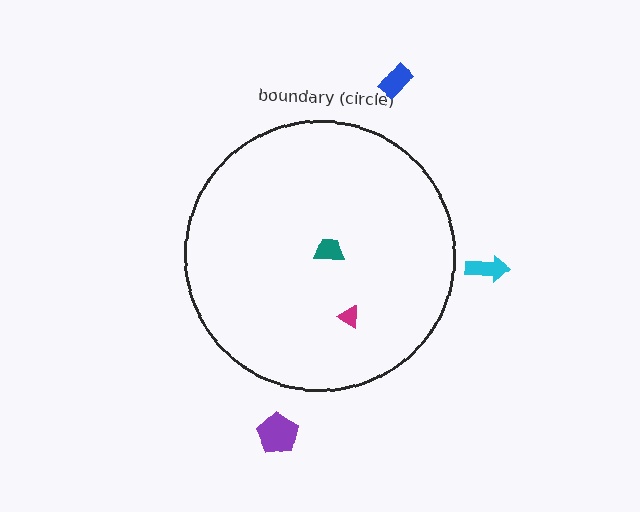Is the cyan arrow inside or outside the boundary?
Outside.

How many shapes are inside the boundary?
2 inside, 3 outside.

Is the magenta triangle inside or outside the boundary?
Inside.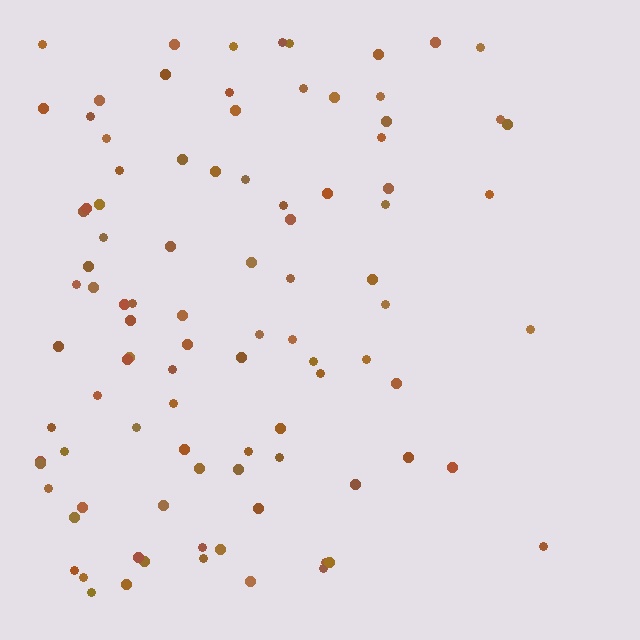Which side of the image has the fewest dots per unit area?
The right.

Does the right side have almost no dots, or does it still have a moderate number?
Still a moderate number, just noticeably fewer than the left.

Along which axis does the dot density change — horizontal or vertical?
Horizontal.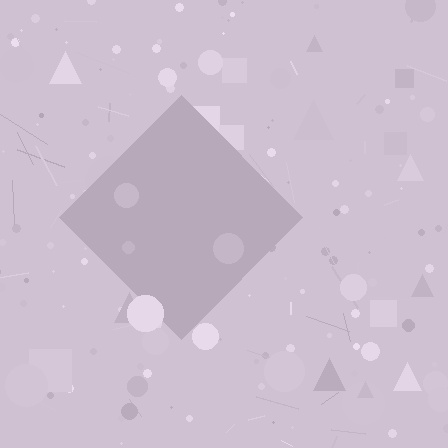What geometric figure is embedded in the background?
A diamond is embedded in the background.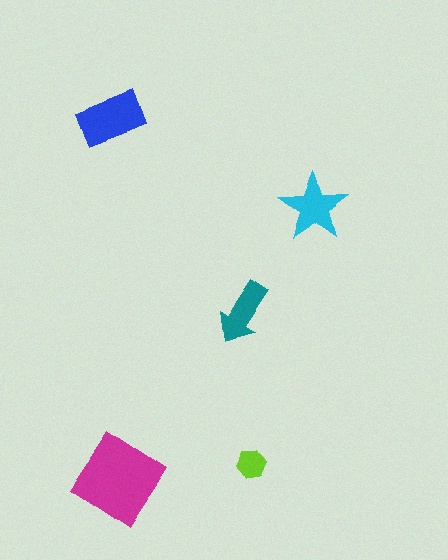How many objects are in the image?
There are 5 objects in the image.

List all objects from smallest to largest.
The lime hexagon, the teal arrow, the cyan star, the blue rectangle, the magenta diamond.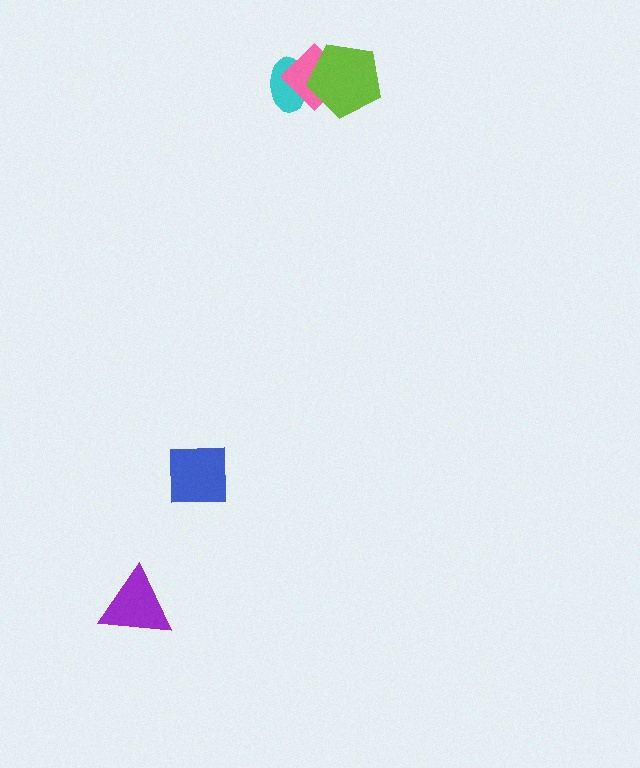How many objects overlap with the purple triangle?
0 objects overlap with the purple triangle.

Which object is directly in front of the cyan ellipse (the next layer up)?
The pink diamond is directly in front of the cyan ellipse.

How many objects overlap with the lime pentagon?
2 objects overlap with the lime pentagon.